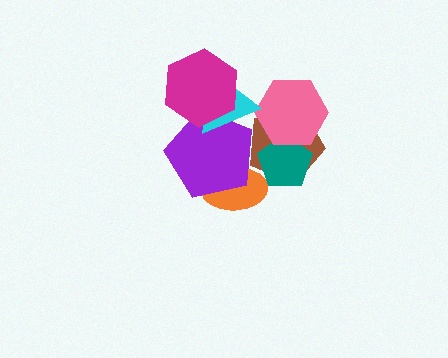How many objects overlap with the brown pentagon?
3 objects overlap with the brown pentagon.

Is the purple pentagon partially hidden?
Yes, it is partially covered by another shape.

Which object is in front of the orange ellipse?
The purple pentagon is in front of the orange ellipse.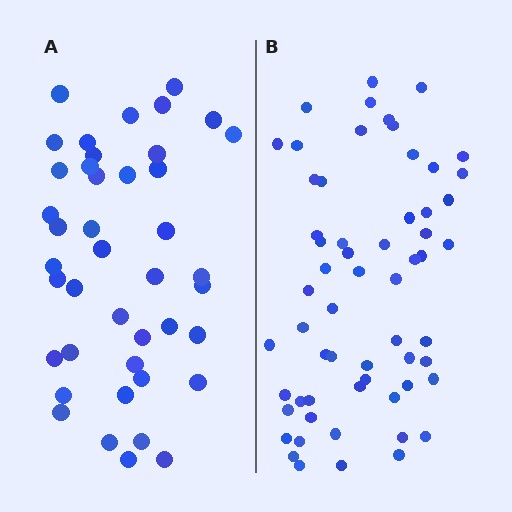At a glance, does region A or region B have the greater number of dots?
Region B (the right region) has more dots.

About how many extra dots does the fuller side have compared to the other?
Region B has approximately 20 more dots than region A.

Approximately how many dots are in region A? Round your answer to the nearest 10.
About 40 dots. (The exact count is 42, which rounds to 40.)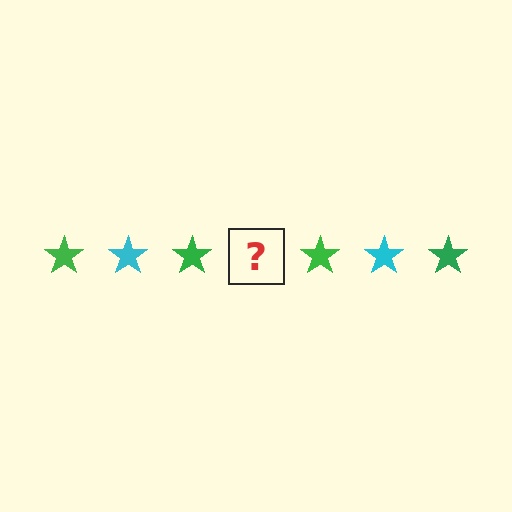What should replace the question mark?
The question mark should be replaced with a cyan star.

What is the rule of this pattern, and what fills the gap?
The rule is that the pattern cycles through green, cyan stars. The gap should be filled with a cyan star.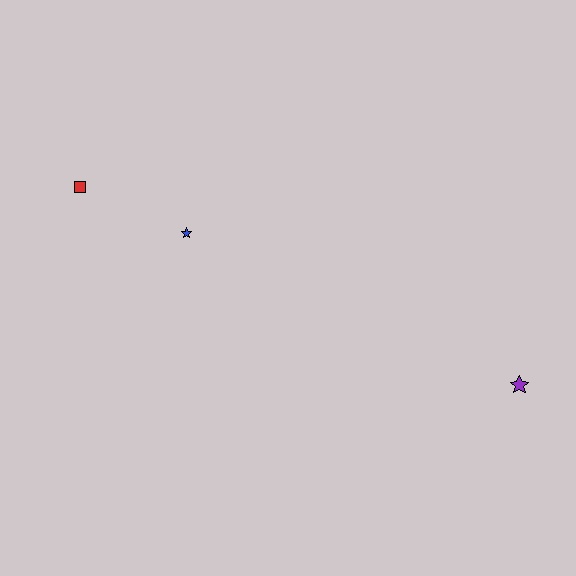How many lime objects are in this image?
There are no lime objects.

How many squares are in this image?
There is 1 square.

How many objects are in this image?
There are 3 objects.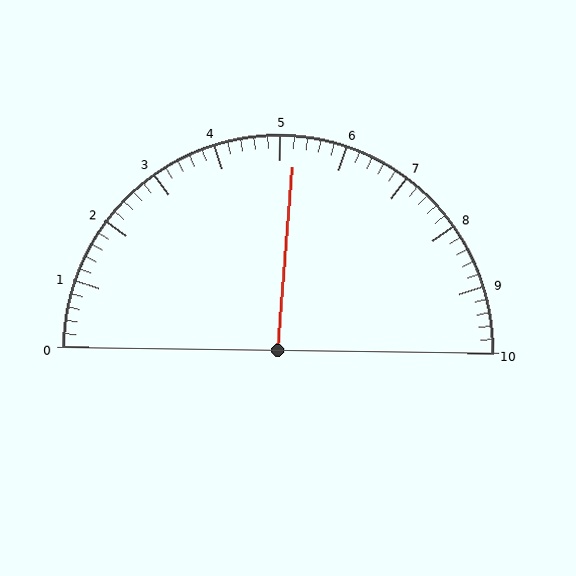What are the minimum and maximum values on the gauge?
The gauge ranges from 0 to 10.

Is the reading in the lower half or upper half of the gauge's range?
The reading is in the upper half of the range (0 to 10).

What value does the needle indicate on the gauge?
The needle indicates approximately 5.2.